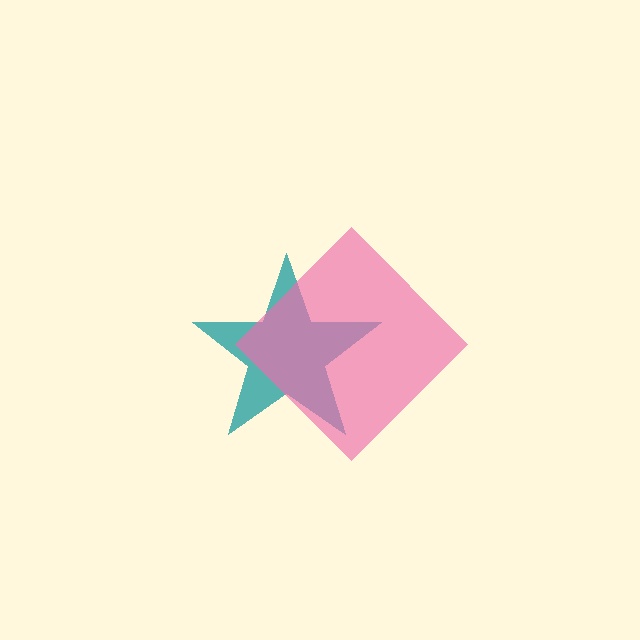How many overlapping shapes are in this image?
There are 2 overlapping shapes in the image.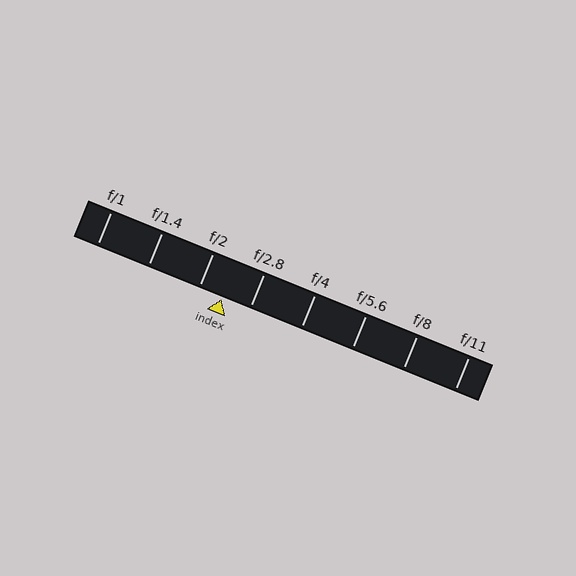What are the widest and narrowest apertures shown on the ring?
The widest aperture shown is f/1 and the narrowest is f/11.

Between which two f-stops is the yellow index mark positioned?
The index mark is between f/2 and f/2.8.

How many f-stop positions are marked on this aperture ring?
There are 8 f-stop positions marked.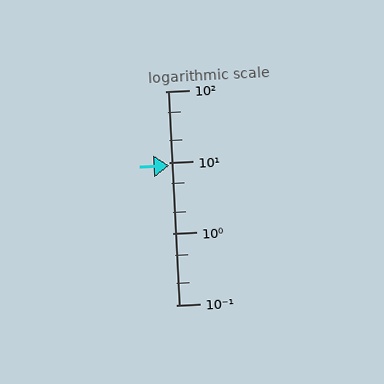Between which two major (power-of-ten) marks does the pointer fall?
The pointer is between 1 and 10.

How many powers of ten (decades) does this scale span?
The scale spans 3 decades, from 0.1 to 100.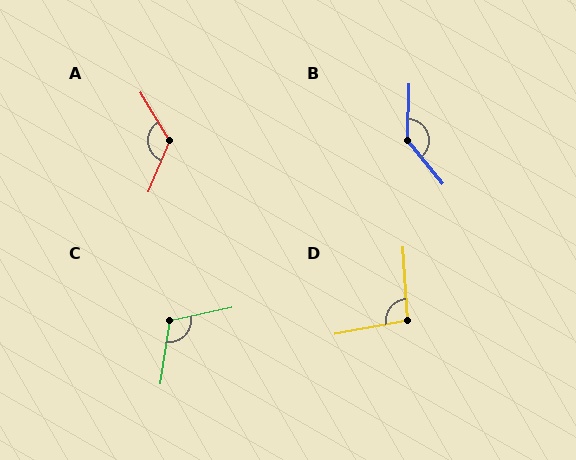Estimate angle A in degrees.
Approximately 127 degrees.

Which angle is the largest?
B, at approximately 139 degrees.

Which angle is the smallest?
D, at approximately 97 degrees.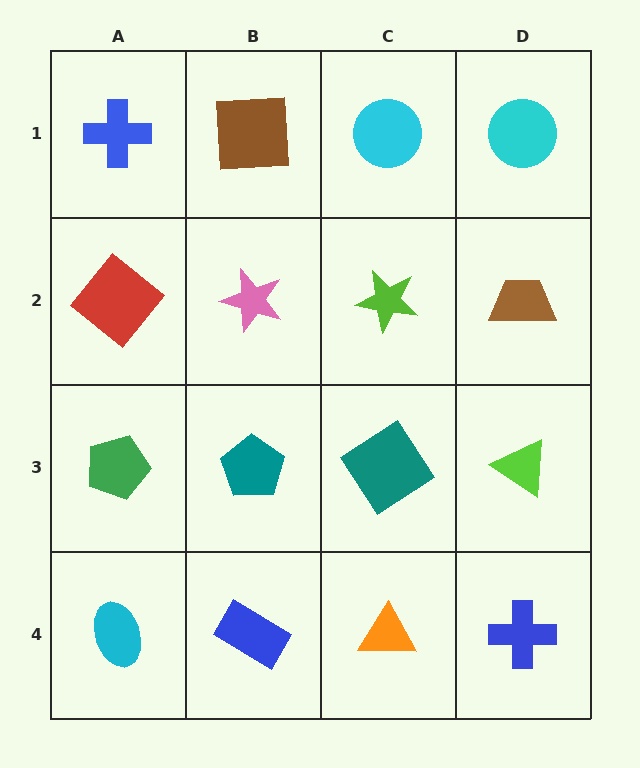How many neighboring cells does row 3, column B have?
4.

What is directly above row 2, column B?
A brown square.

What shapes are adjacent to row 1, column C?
A lime star (row 2, column C), a brown square (row 1, column B), a cyan circle (row 1, column D).